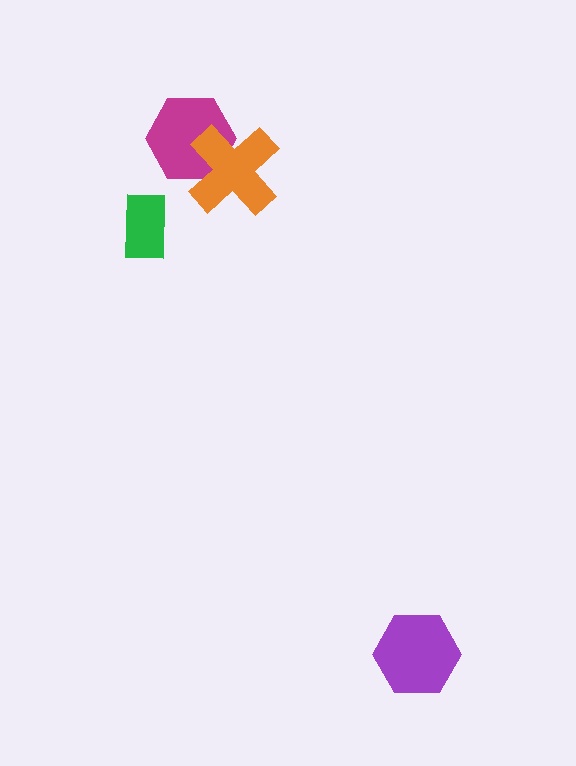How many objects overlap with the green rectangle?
0 objects overlap with the green rectangle.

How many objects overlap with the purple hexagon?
0 objects overlap with the purple hexagon.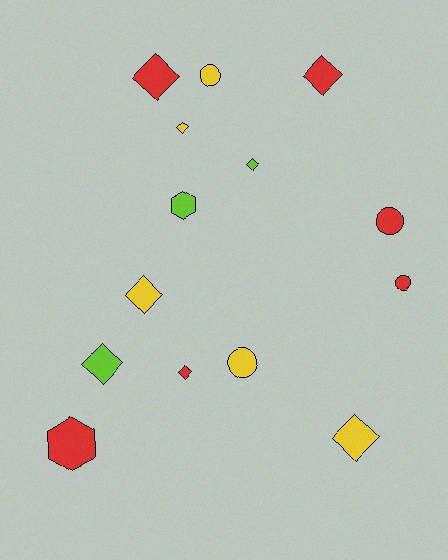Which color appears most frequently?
Red, with 6 objects.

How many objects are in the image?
There are 14 objects.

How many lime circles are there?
There are no lime circles.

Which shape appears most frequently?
Diamond, with 8 objects.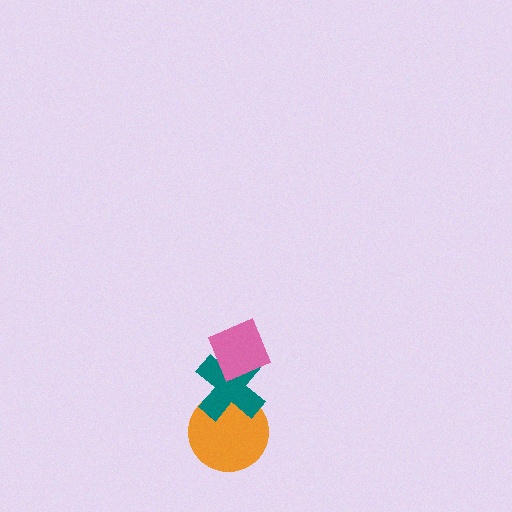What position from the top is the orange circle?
The orange circle is 3rd from the top.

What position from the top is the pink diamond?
The pink diamond is 1st from the top.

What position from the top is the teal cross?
The teal cross is 2nd from the top.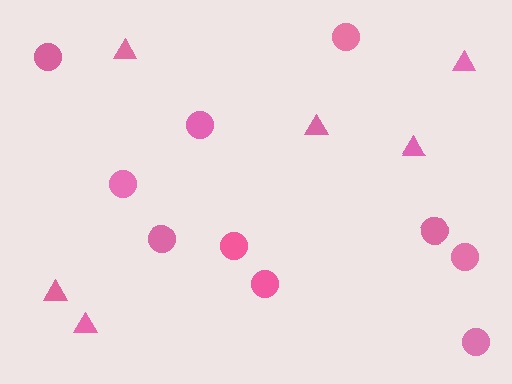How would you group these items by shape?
There are 2 groups: one group of circles (10) and one group of triangles (6).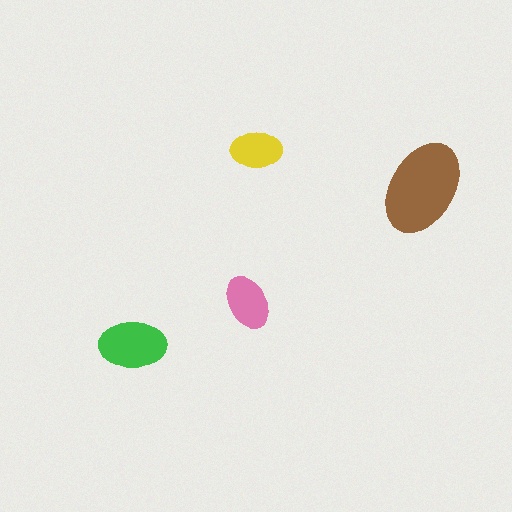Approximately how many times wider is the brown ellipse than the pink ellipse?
About 1.5 times wider.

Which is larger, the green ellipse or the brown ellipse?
The brown one.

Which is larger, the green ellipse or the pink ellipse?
The green one.